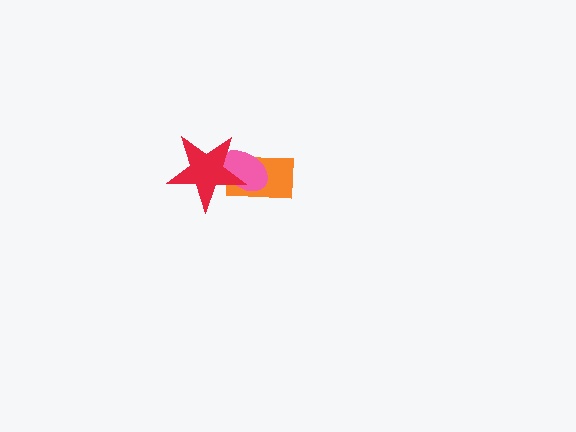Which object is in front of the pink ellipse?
The red star is in front of the pink ellipse.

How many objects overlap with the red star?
2 objects overlap with the red star.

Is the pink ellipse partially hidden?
Yes, it is partially covered by another shape.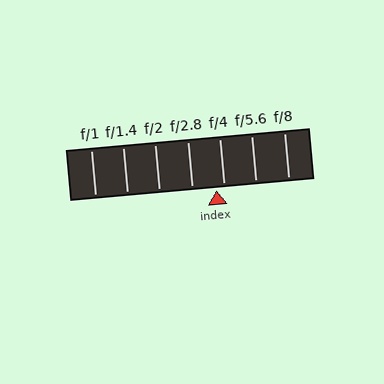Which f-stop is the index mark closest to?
The index mark is closest to f/4.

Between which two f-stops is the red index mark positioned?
The index mark is between f/2.8 and f/4.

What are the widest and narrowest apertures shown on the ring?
The widest aperture shown is f/1 and the narrowest is f/8.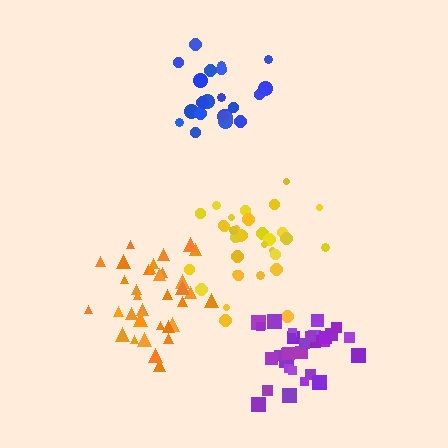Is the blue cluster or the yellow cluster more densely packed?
Blue.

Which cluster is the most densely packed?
Purple.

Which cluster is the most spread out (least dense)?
Yellow.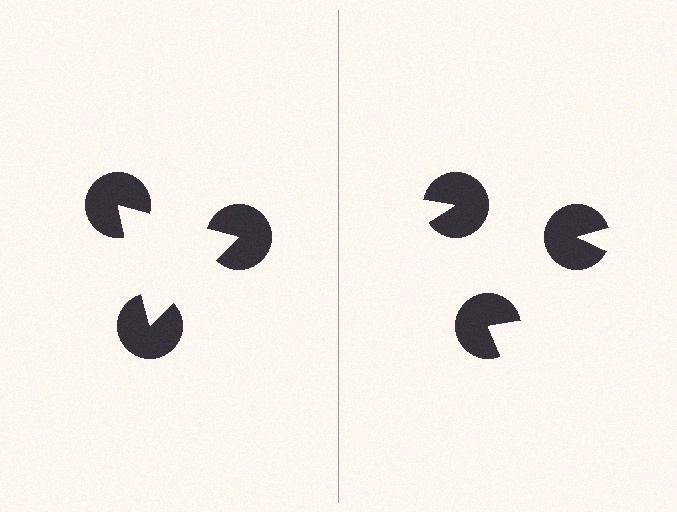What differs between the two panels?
The pac-man discs are positioned identically on both sides; only the wedge orientations differ. On the left they align to a triangle; on the right they are misaligned.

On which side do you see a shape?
An illusory triangle appears on the left side. On the right side the wedge cuts are rotated, so no coherent shape forms.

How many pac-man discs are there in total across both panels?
6 — 3 on each side.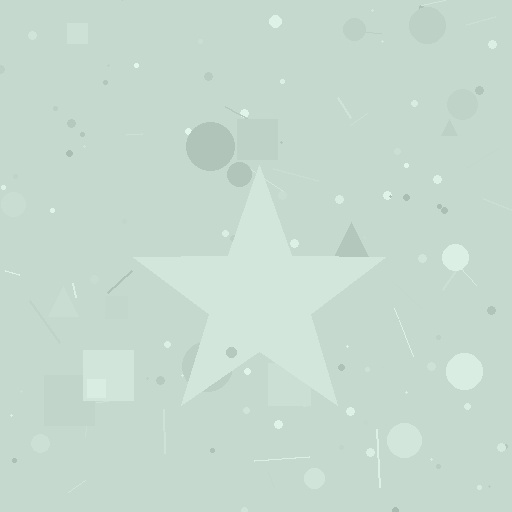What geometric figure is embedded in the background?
A star is embedded in the background.